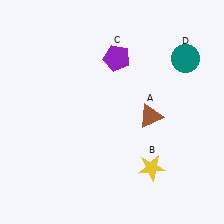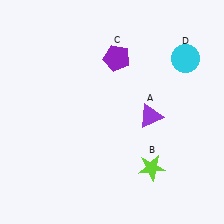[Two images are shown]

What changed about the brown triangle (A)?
In Image 1, A is brown. In Image 2, it changed to purple.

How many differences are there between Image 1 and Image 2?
There are 3 differences between the two images.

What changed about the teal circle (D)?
In Image 1, D is teal. In Image 2, it changed to cyan.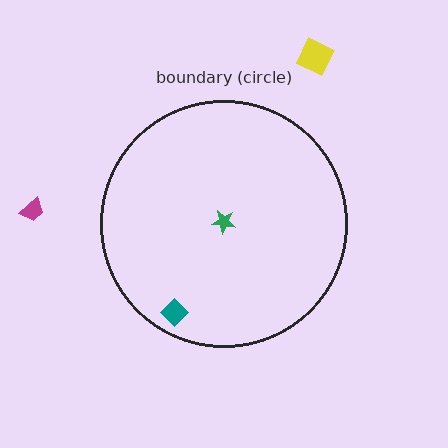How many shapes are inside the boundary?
2 inside, 2 outside.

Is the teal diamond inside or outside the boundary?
Inside.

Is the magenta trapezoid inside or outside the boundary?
Outside.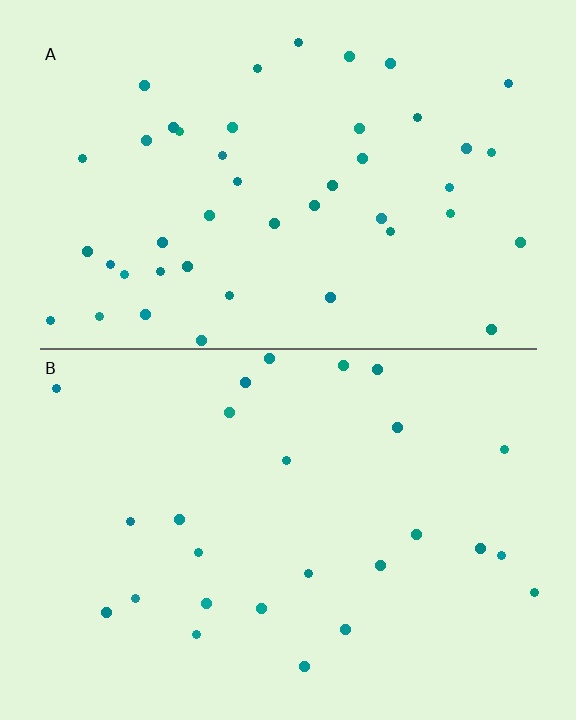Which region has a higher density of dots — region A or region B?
A (the top).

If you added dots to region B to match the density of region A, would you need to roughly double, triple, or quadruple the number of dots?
Approximately double.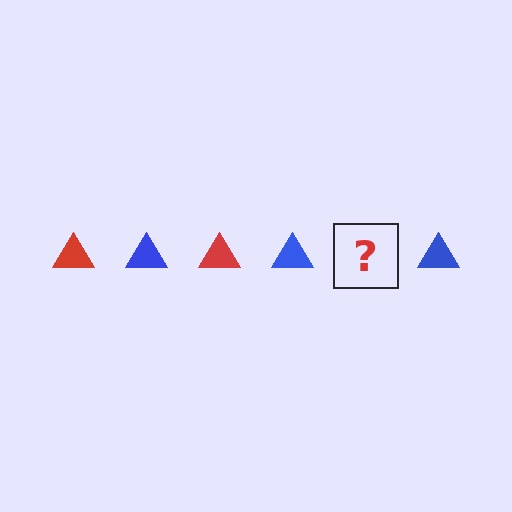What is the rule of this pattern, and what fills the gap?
The rule is that the pattern cycles through red, blue triangles. The gap should be filled with a red triangle.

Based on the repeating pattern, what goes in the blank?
The blank should be a red triangle.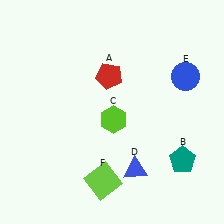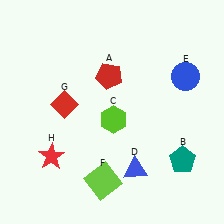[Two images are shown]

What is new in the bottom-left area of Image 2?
A red star (H) was added in the bottom-left area of Image 2.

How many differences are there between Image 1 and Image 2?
There are 2 differences between the two images.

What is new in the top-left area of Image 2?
A red diamond (G) was added in the top-left area of Image 2.